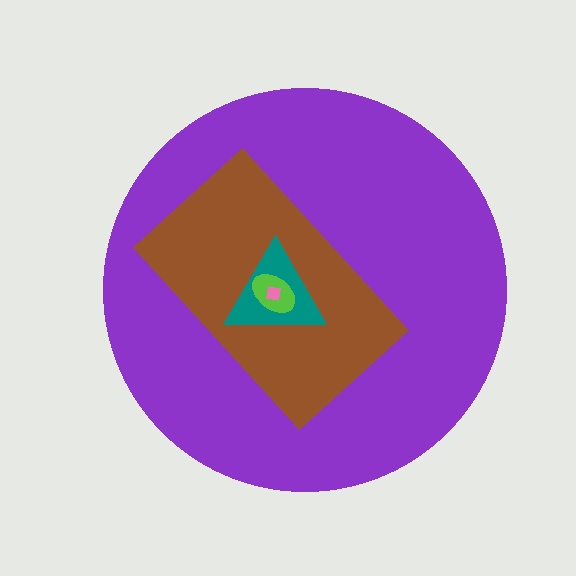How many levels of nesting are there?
5.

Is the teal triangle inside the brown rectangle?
Yes.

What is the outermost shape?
The purple circle.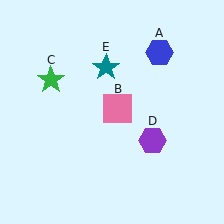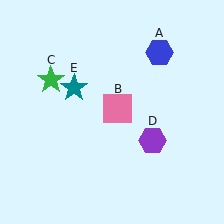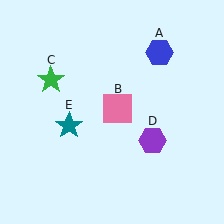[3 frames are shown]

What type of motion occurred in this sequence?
The teal star (object E) rotated counterclockwise around the center of the scene.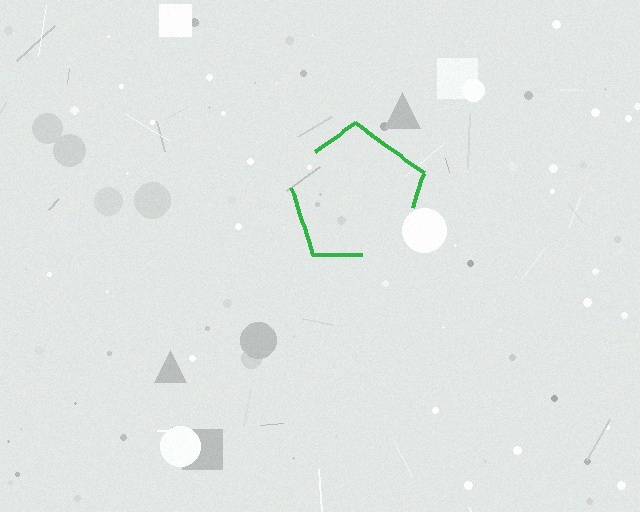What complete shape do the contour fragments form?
The contour fragments form a pentagon.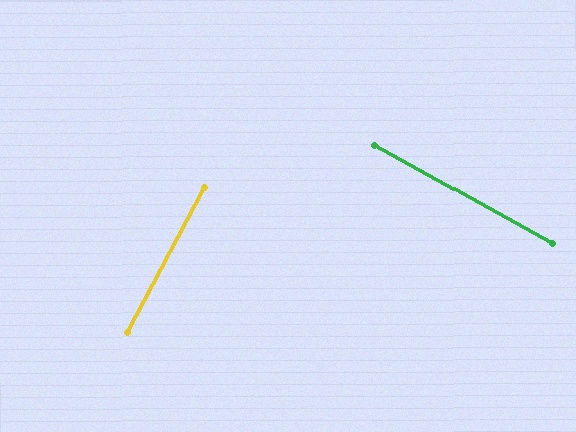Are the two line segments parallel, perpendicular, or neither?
Perpendicular — they meet at approximately 89°.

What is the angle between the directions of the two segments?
Approximately 89 degrees.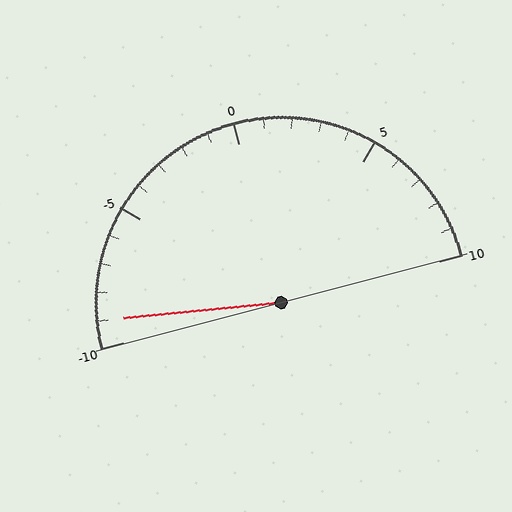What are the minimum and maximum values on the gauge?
The gauge ranges from -10 to 10.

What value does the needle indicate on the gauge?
The needle indicates approximately -9.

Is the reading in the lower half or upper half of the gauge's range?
The reading is in the lower half of the range (-10 to 10).